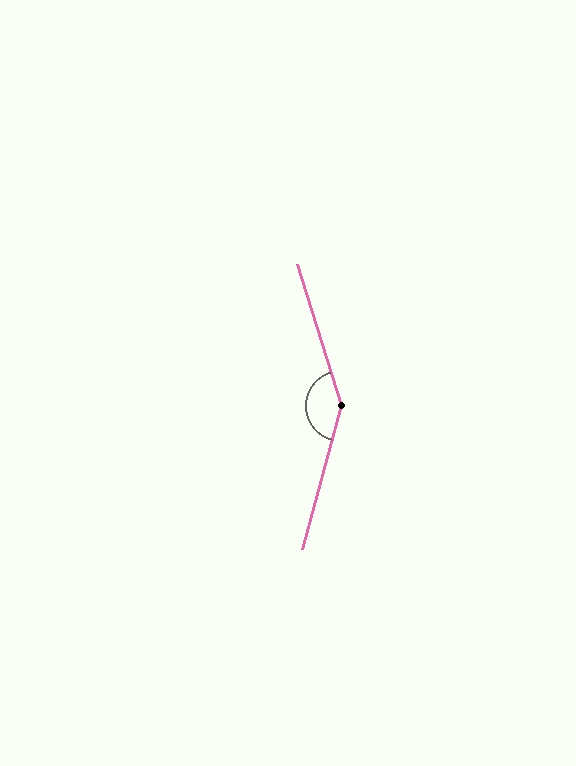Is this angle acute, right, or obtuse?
It is obtuse.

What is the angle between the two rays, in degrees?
Approximately 148 degrees.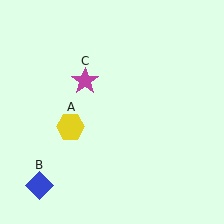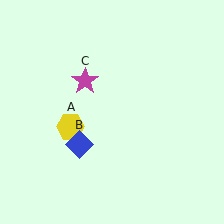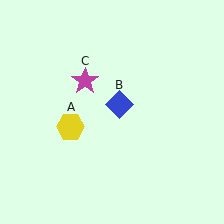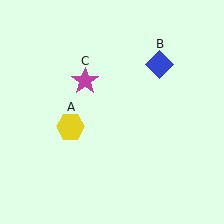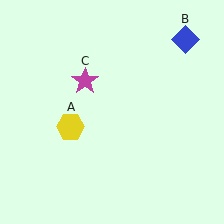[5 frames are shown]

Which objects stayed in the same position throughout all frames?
Yellow hexagon (object A) and magenta star (object C) remained stationary.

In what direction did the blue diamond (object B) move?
The blue diamond (object B) moved up and to the right.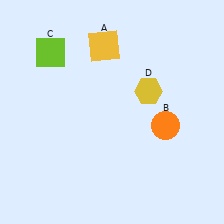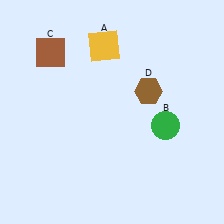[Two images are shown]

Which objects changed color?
B changed from orange to green. C changed from lime to brown. D changed from yellow to brown.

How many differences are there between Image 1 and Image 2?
There are 3 differences between the two images.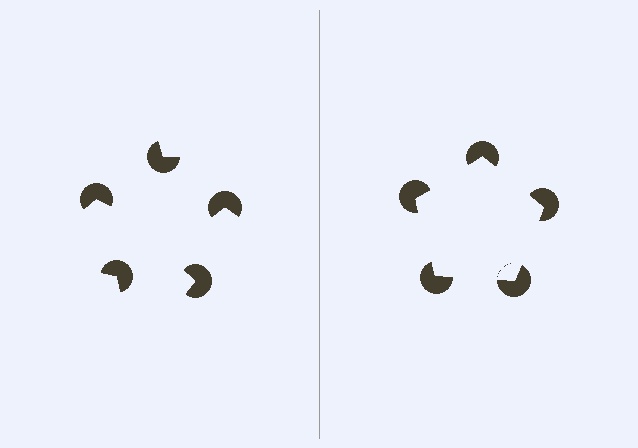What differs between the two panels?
The pac-man discs are positioned identically on both sides; only the wedge orientations differ. On the right they align to a pentagon; on the left they are misaligned.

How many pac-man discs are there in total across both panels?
10 — 5 on each side.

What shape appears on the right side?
An illusory pentagon.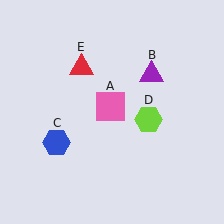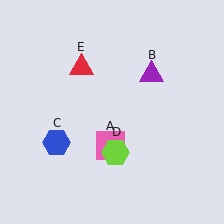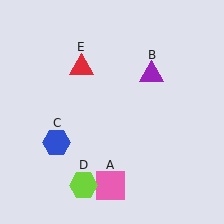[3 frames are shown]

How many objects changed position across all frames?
2 objects changed position: pink square (object A), lime hexagon (object D).